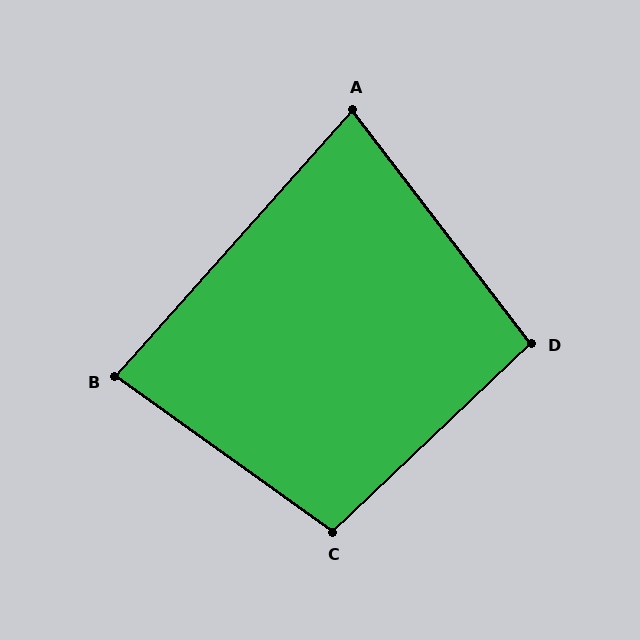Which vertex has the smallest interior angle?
A, at approximately 79 degrees.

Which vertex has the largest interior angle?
C, at approximately 101 degrees.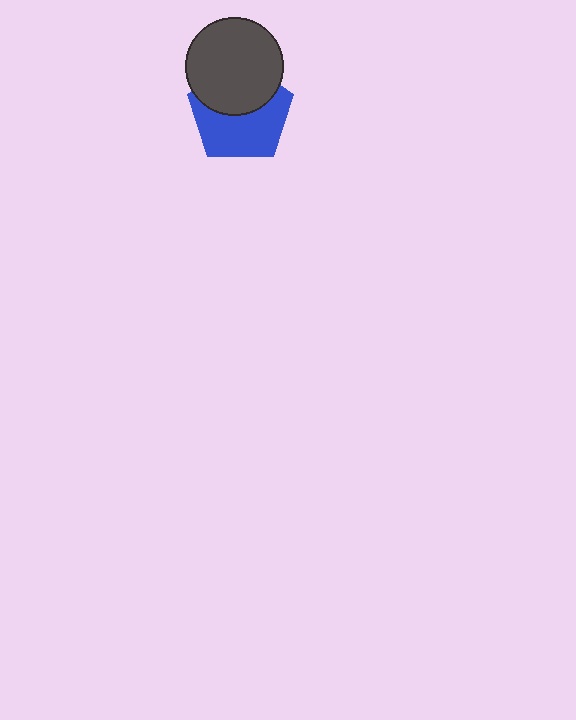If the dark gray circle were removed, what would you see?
You would see the complete blue pentagon.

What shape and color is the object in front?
The object in front is a dark gray circle.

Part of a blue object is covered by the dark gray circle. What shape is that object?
It is a pentagon.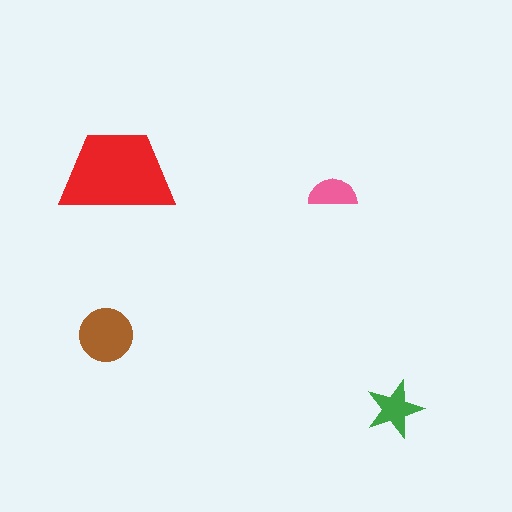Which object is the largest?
The red trapezoid.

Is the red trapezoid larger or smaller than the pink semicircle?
Larger.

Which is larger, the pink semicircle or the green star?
The green star.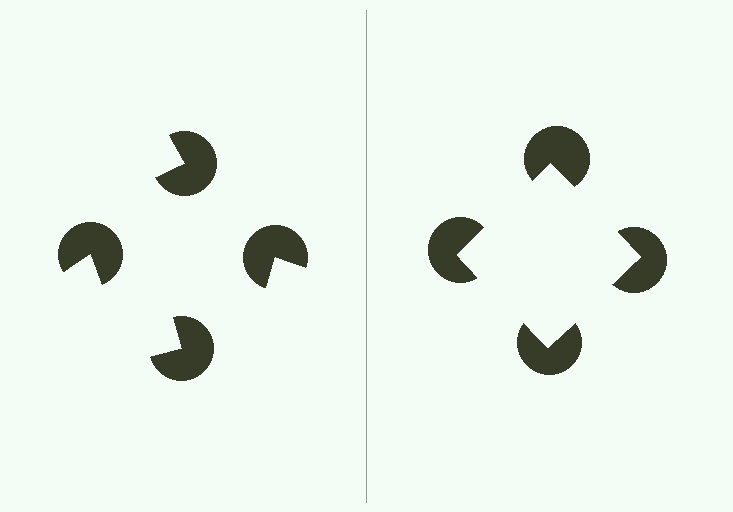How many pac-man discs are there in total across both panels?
8 — 4 on each side.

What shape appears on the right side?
An illusory square.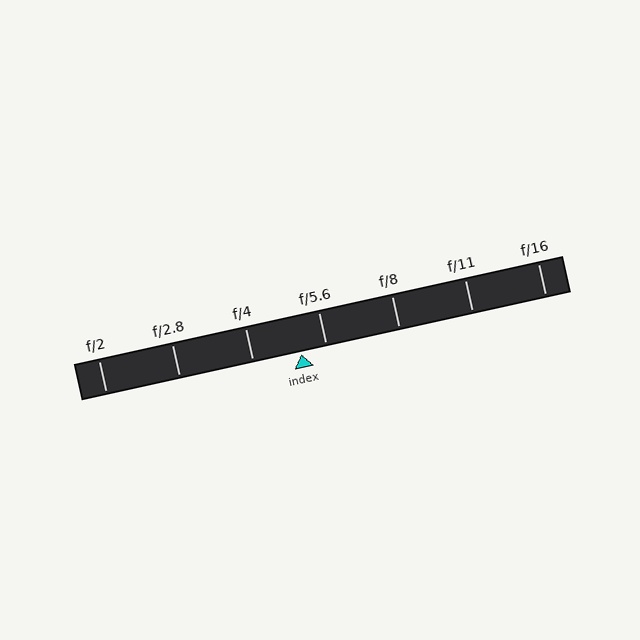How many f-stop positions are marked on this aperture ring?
There are 7 f-stop positions marked.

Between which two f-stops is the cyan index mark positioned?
The index mark is between f/4 and f/5.6.